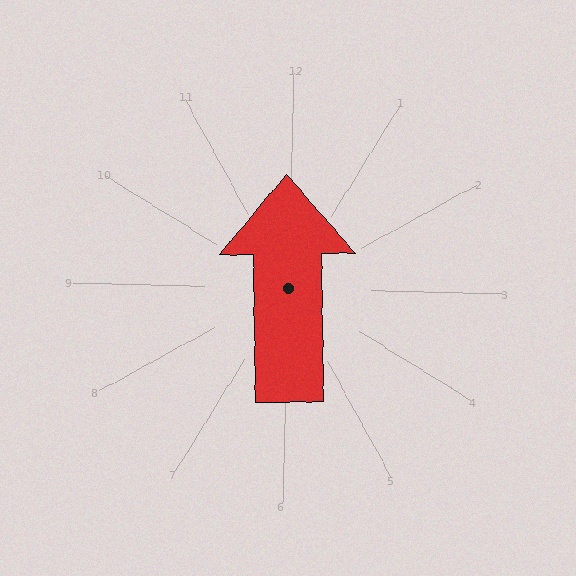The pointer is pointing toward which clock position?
Roughly 12 o'clock.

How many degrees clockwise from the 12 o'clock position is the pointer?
Approximately 358 degrees.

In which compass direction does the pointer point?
North.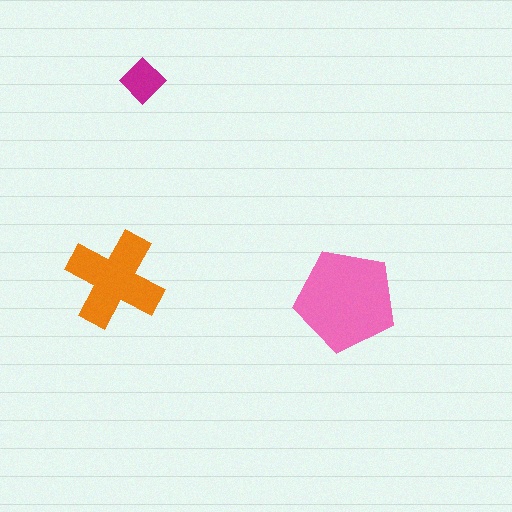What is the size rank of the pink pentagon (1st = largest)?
1st.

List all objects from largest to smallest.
The pink pentagon, the orange cross, the magenta diamond.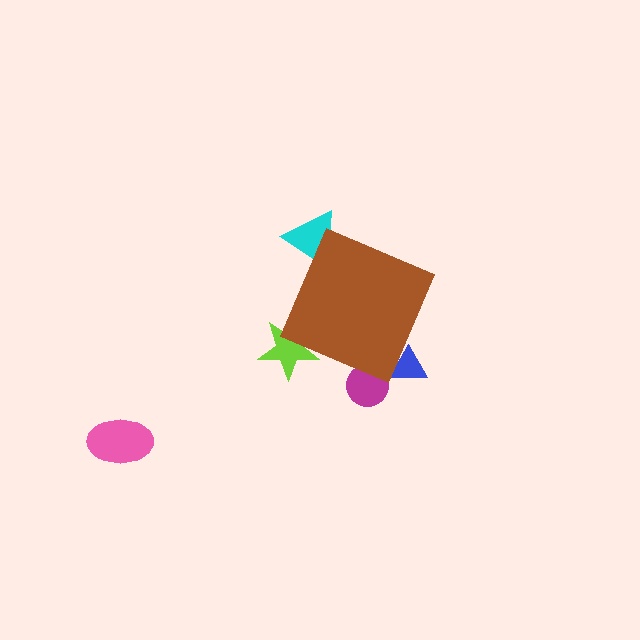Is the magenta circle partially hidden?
Yes, the magenta circle is partially hidden behind the brown diamond.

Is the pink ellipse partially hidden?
No, the pink ellipse is fully visible.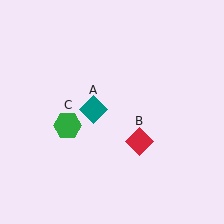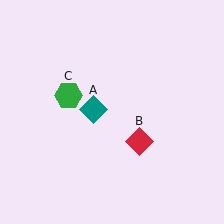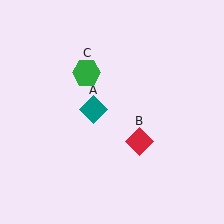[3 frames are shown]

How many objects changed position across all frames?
1 object changed position: green hexagon (object C).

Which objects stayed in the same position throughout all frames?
Teal diamond (object A) and red diamond (object B) remained stationary.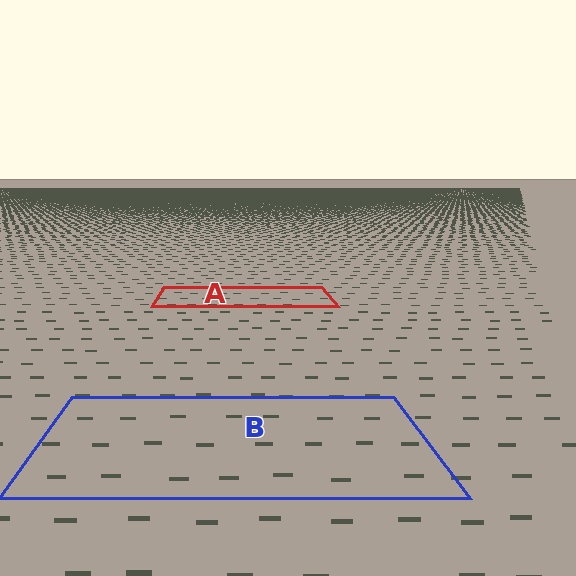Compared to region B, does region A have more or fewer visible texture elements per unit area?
Region A has more texture elements per unit area — they are packed more densely because it is farther away.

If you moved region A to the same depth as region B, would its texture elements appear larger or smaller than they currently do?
They would appear larger. At a closer depth, the same texture elements are projected at a bigger on-screen size.